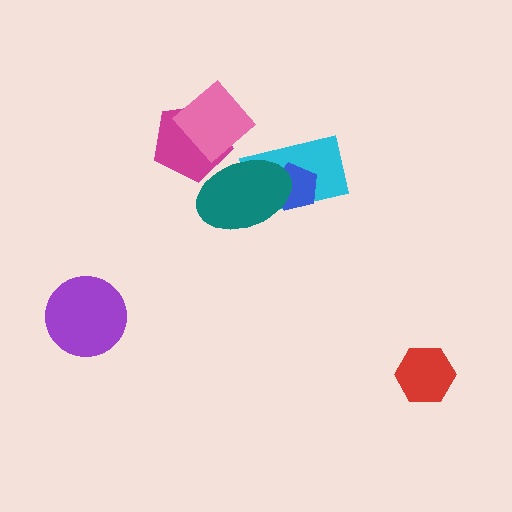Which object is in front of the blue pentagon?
The teal ellipse is in front of the blue pentagon.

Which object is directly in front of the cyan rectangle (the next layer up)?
The blue pentagon is directly in front of the cyan rectangle.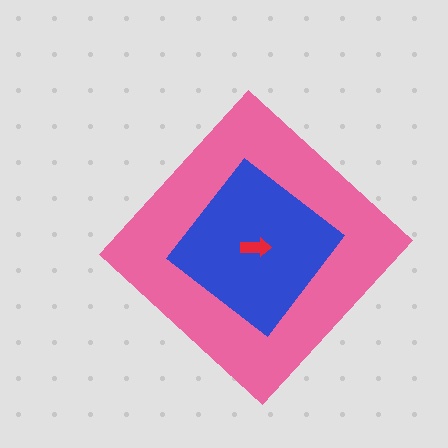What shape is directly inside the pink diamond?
The blue diamond.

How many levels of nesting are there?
3.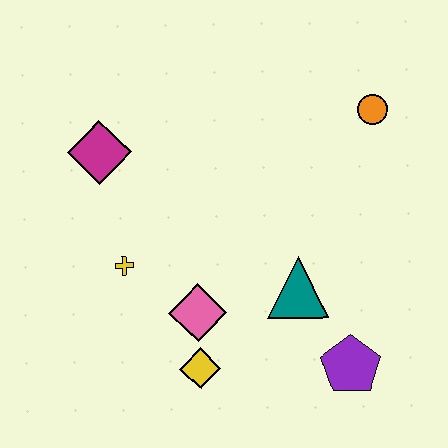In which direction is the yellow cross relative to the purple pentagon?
The yellow cross is to the left of the purple pentagon.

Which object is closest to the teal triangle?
The purple pentagon is closest to the teal triangle.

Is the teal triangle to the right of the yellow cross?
Yes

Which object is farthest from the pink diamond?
The orange circle is farthest from the pink diamond.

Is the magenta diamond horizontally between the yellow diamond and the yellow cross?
No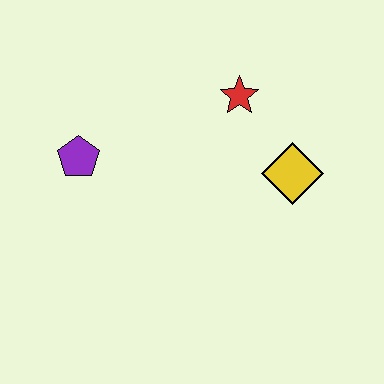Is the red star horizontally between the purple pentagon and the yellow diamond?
Yes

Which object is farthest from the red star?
The purple pentagon is farthest from the red star.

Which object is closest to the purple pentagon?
The red star is closest to the purple pentagon.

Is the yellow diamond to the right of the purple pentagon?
Yes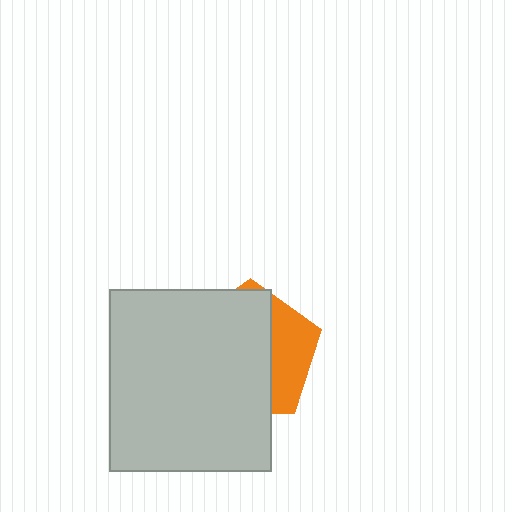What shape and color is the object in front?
The object in front is a light gray rectangle.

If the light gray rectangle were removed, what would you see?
You would see the complete orange pentagon.